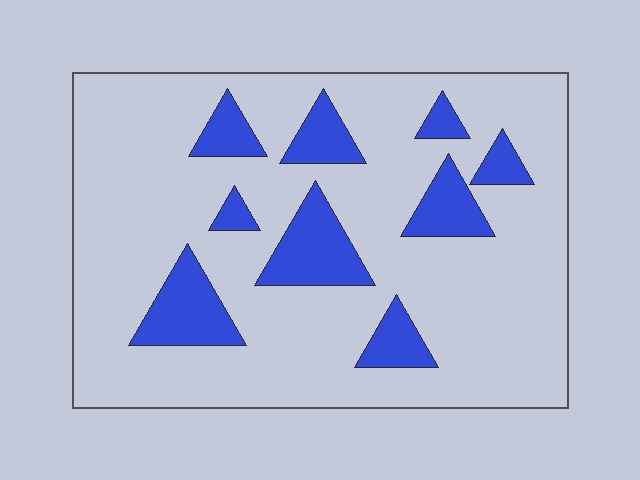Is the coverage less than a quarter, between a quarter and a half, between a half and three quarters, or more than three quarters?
Less than a quarter.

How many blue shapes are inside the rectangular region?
9.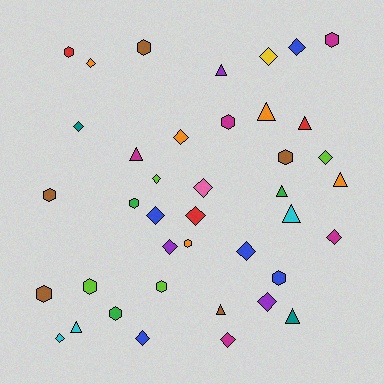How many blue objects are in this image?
There are 5 blue objects.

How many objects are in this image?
There are 40 objects.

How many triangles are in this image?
There are 10 triangles.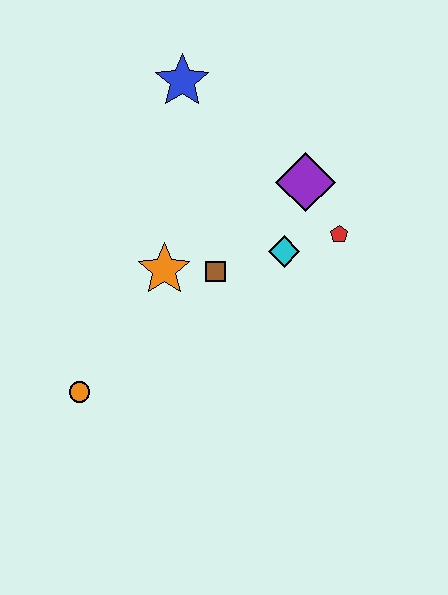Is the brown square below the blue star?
Yes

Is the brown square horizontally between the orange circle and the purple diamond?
Yes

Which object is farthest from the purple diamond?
The orange circle is farthest from the purple diamond.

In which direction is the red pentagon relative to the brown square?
The red pentagon is to the right of the brown square.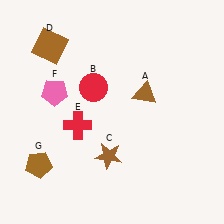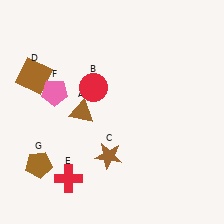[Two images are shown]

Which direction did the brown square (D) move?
The brown square (D) moved down.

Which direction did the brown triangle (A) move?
The brown triangle (A) moved left.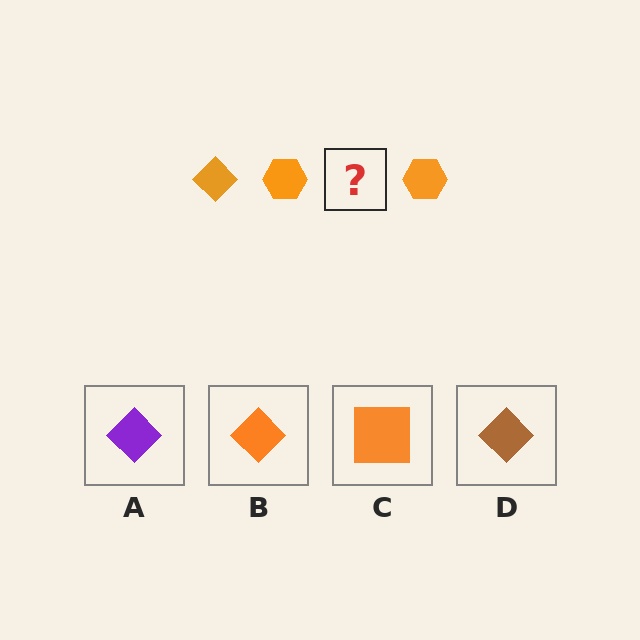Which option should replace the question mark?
Option B.